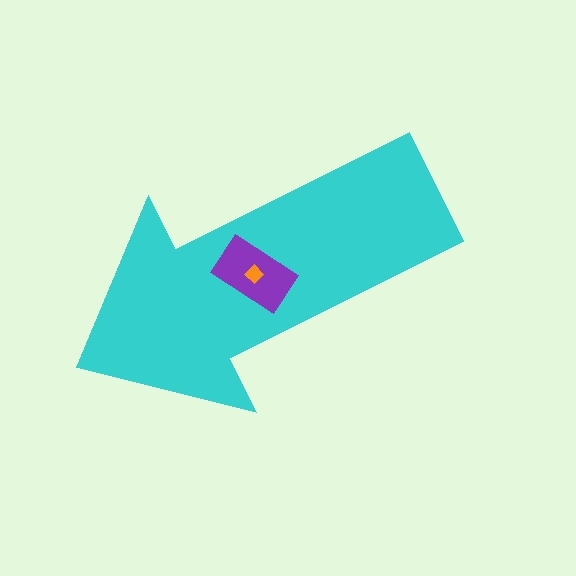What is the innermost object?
The orange diamond.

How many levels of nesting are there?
3.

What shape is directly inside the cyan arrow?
The purple rectangle.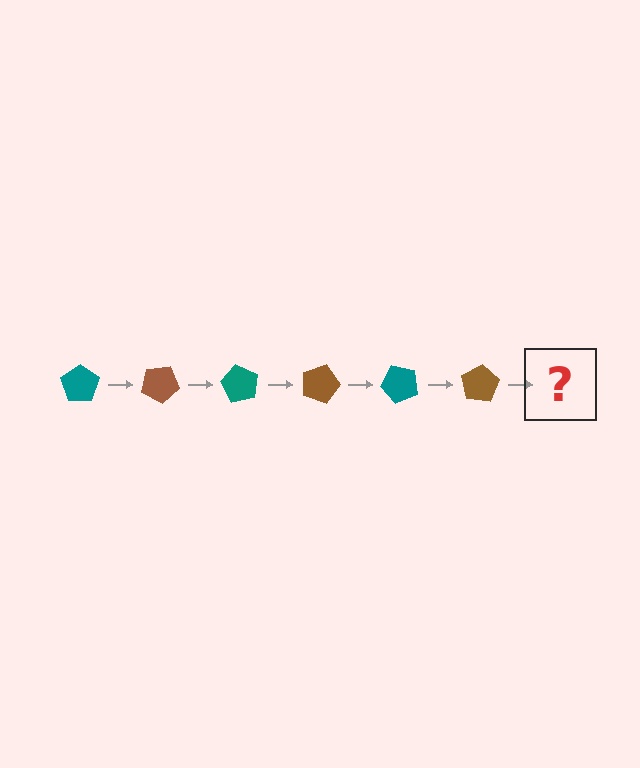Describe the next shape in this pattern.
It should be a teal pentagon, rotated 180 degrees from the start.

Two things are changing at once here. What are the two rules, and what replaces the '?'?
The two rules are that it rotates 30 degrees each step and the color cycles through teal and brown. The '?' should be a teal pentagon, rotated 180 degrees from the start.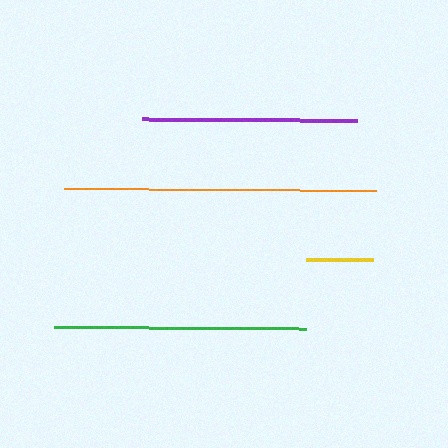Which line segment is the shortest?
The yellow line is the shortest at approximately 67 pixels.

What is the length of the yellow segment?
The yellow segment is approximately 67 pixels long.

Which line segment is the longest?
The orange line is the longest at approximately 312 pixels.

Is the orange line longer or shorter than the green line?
The orange line is longer than the green line.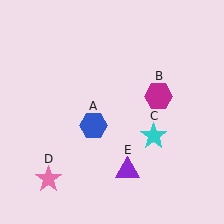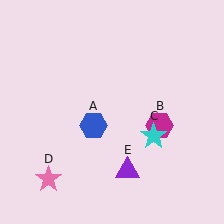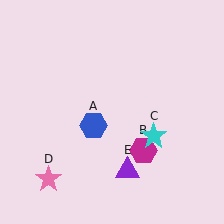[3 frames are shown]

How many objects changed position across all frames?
1 object changed position: magenta hexagon (object B).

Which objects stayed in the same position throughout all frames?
Blue hexagon (object A) and cyan star (object C) and pink star (object D) and purple triangle (object E) remained stationary.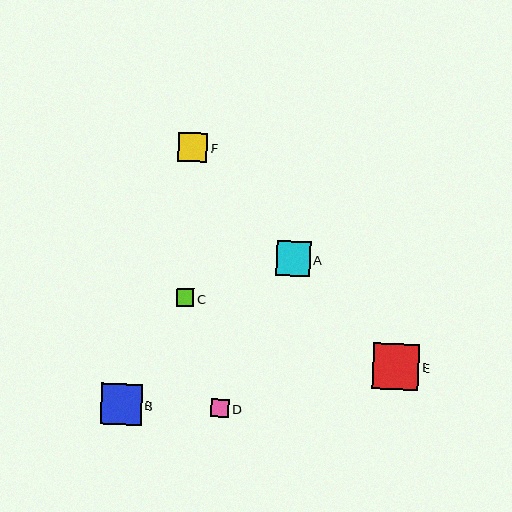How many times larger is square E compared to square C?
Square E is approximately 2.6 times the size of square C.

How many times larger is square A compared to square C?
Square A is approximately 1.9 times the size of square C.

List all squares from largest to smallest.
From largest to smallest: E, B, A, F, D, C.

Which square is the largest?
Square E is the largest with a size of approximately 46 pixels.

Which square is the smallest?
Square C is the smallest with a size of approximately 18 pixels.